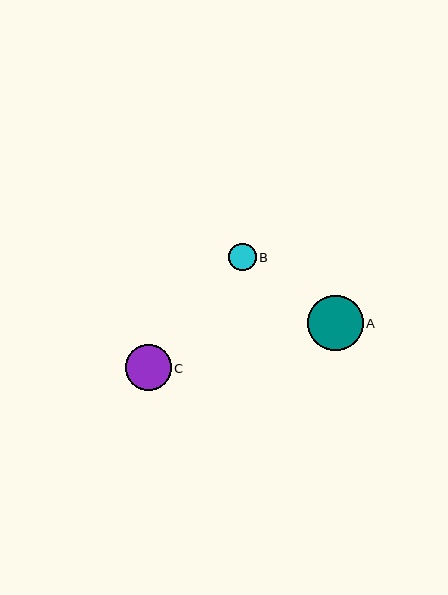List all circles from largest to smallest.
From largest to smallest: A, C, B.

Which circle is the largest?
Circle A is the largest with a size of approximately 56 pixels.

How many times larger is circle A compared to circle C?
Circle A is approximately 1.2 times the size of circle C.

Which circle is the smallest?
Circle B is the smallest with a size of approximately 28 pixels.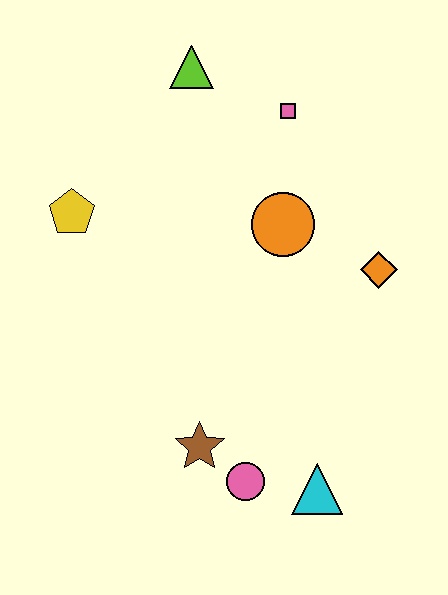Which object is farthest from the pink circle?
The lime triangle is farthest from the pink circle.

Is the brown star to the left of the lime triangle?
No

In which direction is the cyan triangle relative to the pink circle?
The cyan triangle is to the right of the pink circle.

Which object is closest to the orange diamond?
The orange circle is closest to the orange diamond.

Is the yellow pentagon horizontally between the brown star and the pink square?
No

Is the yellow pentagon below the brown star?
No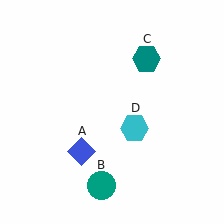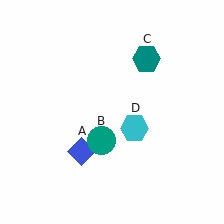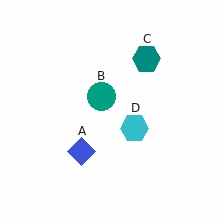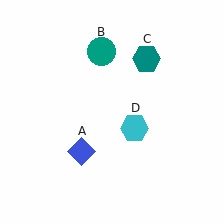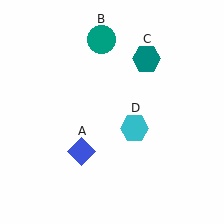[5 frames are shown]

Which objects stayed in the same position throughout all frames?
Blue diamond (object A) and teal hexagon (object C) and cyan hexagon (object D) remained stationary.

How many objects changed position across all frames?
1 object changed position: teal circle (object B).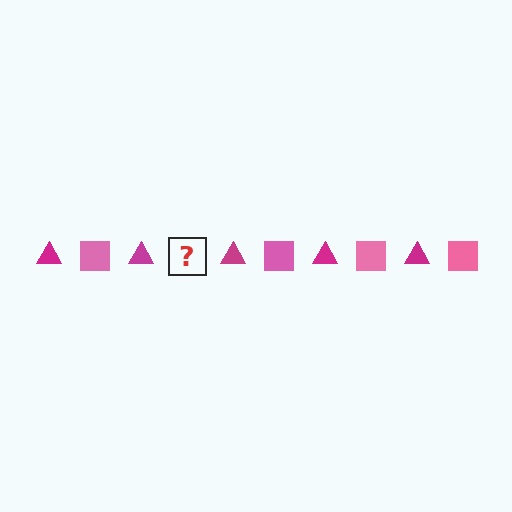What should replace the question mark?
The question mark should be replaced with a pink square.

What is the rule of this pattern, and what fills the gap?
The rule is that the pattern alternates between magenta triangle and pink square. The gap should be filled with a pink square.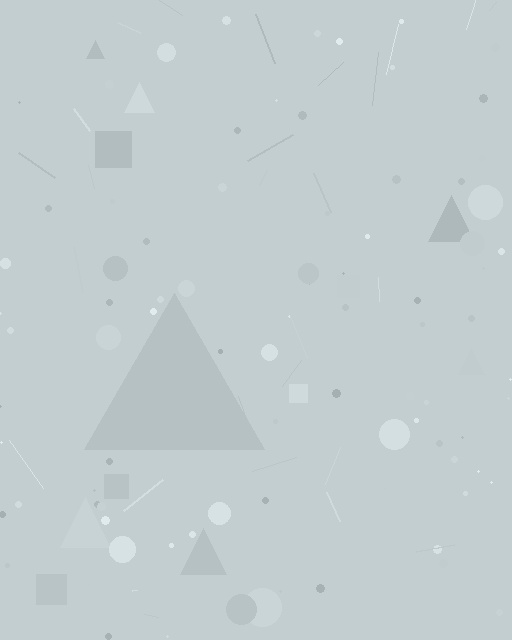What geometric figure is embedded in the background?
A triangle is embedded in the background.